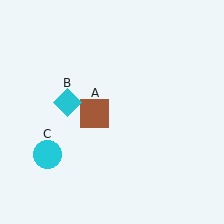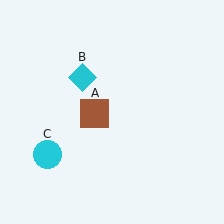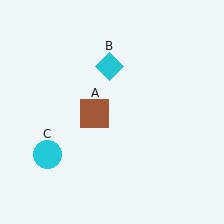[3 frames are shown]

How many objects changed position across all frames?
1 object changed position: cyan diamond (object B).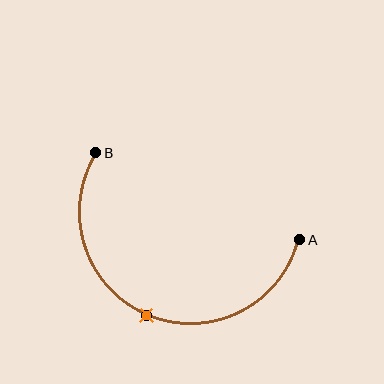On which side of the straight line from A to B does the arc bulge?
The arc bulges below the straight line connecting A and B.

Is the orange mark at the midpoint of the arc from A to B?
Yes. The orange mark lies on the arc at equal arc-length from both A and B — it is the arc midpoint.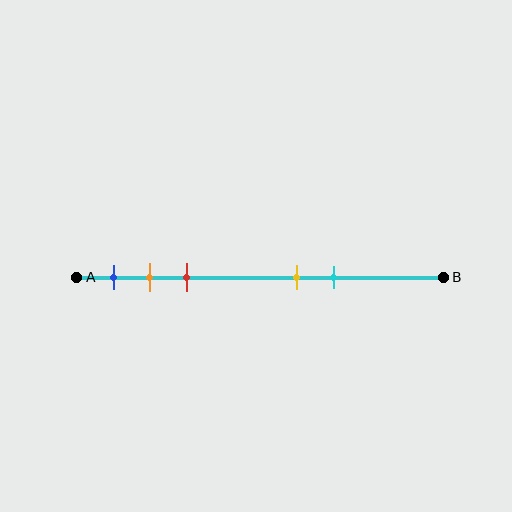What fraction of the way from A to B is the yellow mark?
The yellow mark is approximately 60% (0.6) of the way from A to B.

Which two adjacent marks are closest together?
The orange and red marks are the closest adjacent pair.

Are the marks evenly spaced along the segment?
No, the marks are not evenly spaced.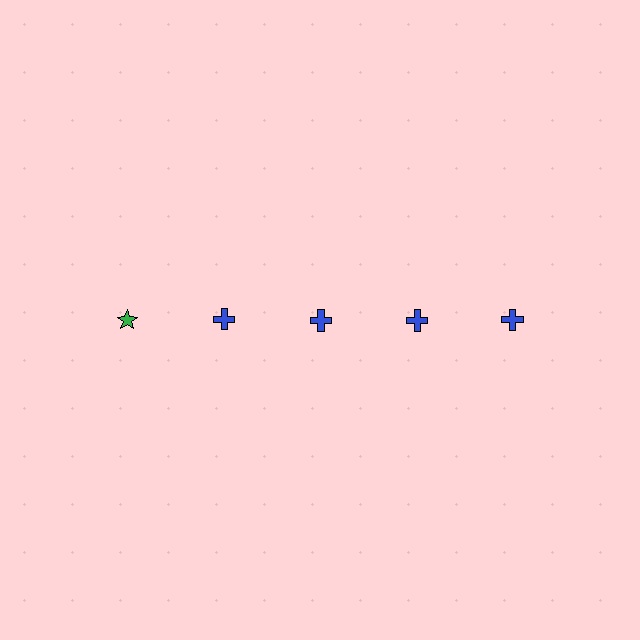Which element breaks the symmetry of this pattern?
The green star in the top row, leftmost column breaks the symmetry. All other shapes are blue crosses.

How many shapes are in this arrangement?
There are 5 shapes arranged in a grid pattern.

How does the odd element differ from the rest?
It differs in both color (green instead of blue) and shape (star instead of cross).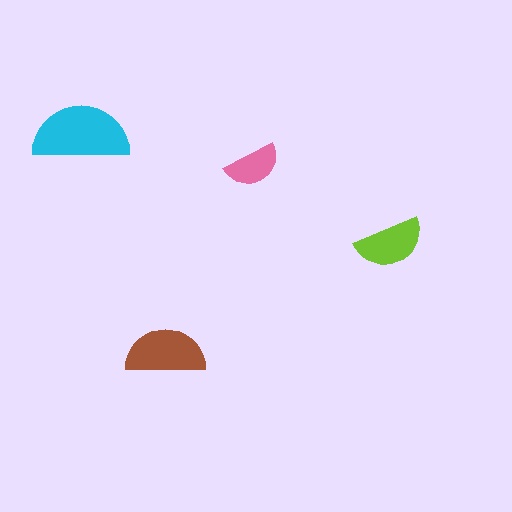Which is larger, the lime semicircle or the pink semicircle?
The lime one.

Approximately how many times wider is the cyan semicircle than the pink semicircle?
About 1.5 times wider.